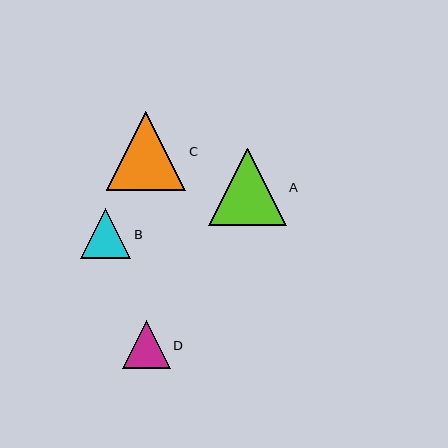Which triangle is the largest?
Triangle C is the largest with a size of approximately 79 pixels.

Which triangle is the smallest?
Triangle D is the smallest with a size of approximately 47 pixels.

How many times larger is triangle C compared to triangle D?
Triangle C is approximately 1.7 times the size of triangle D.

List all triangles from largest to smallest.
From largest to smallest: C, A, B, D.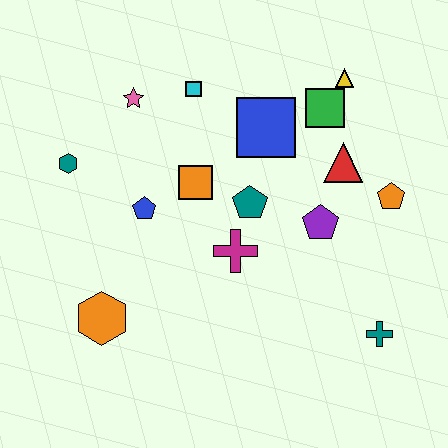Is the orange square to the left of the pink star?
No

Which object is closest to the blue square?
The green square is closest to the blue square.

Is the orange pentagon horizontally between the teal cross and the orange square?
No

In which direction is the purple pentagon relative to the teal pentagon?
The purple pentagon is to the right of the teal pentagon.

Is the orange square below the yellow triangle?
Yes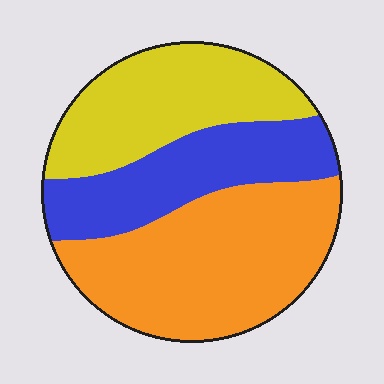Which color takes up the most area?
Orange, at roughly 45%.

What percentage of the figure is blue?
Blue covers 26% of the figure.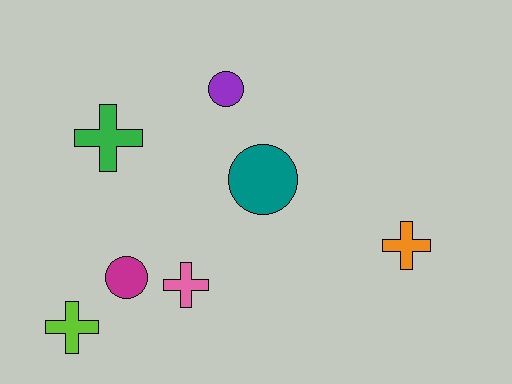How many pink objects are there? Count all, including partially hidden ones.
There is 1 pink object.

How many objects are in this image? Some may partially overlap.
There are 7 objects.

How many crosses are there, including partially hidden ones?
There are 4 crosses.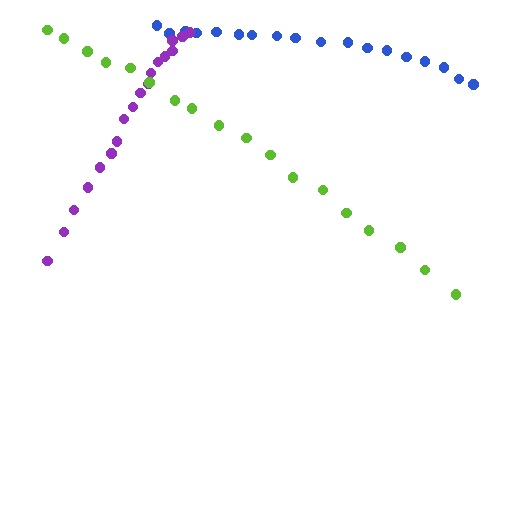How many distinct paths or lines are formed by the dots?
There are 3 distinct paths.